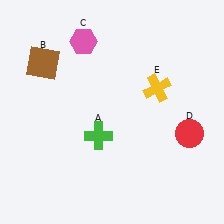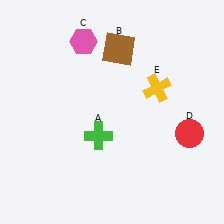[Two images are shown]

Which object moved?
The brown square (B) moved right.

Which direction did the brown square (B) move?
The brown square (B) moved right.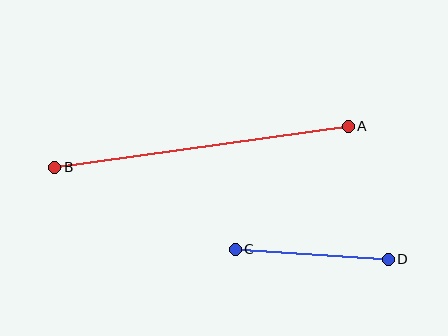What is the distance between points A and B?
The distance is approximately 296 pixels.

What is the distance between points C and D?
The distance is approximately 153 pixels.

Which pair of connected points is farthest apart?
Points A and B are farthest apart.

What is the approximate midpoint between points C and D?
The midpoint is at approximately (312, 254) pixels.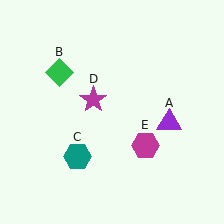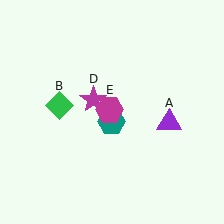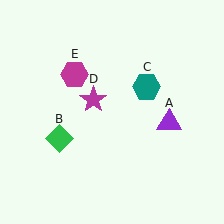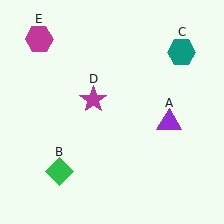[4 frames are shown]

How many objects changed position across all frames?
3 objects changed position: green diamond (object B), teal hexagon (object C), magenta hexagon (object E).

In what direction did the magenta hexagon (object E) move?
The magenta hexagon (object E) moved up and to the left.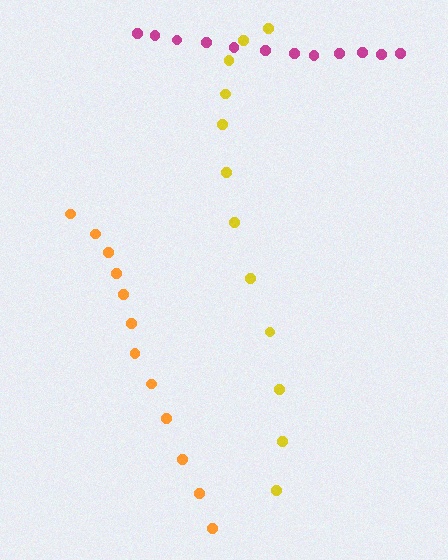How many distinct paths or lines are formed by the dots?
There are 3 distinct paths.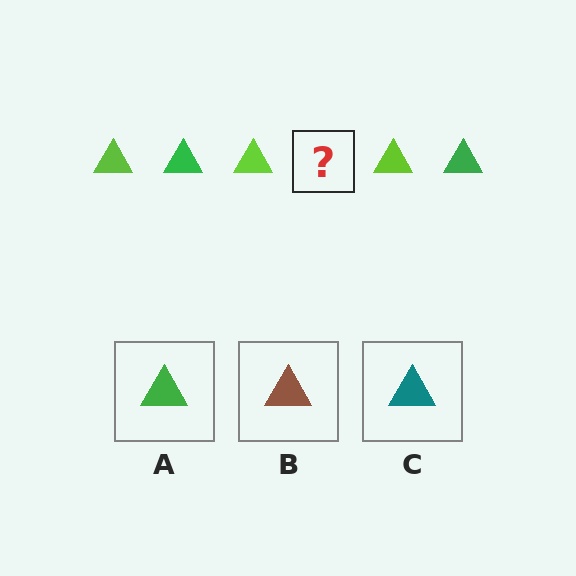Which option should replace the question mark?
Option A.